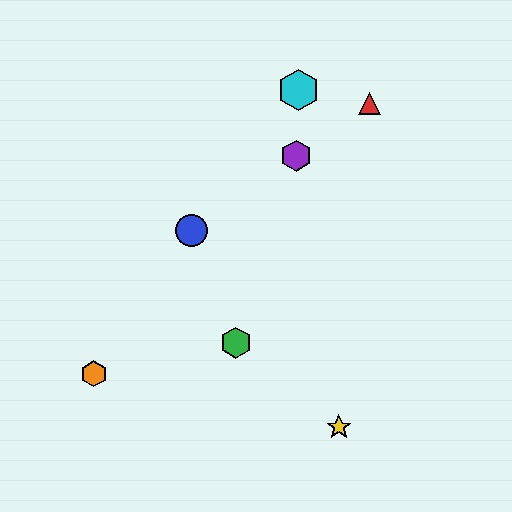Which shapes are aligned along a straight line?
The red triangle, the blue circle, the purple hexagon are aligned along a straight line.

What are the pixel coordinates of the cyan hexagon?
The cyan hexagon is at (299, 90).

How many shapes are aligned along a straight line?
3 shapes (the red triangle, the blue circle, the purple hexagon) are aligned along a straight line.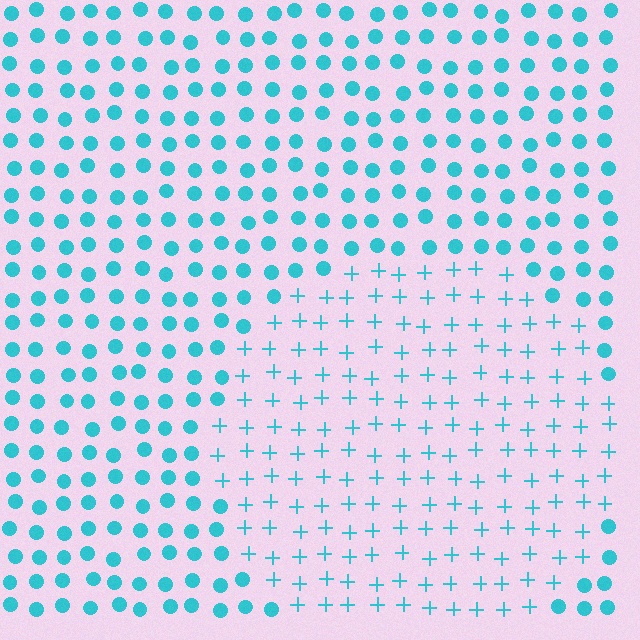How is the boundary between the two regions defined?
The boundary is defined by a change in element shape: plus signs inside vs. circles outside. All elements share the same color and spacing.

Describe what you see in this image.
The image is filled with small cyan elements arranged in a uniform grid. A circle-shaped region contains plus signs, while the surrounding area contains circles. The boundary is defined purely by the change in element shape.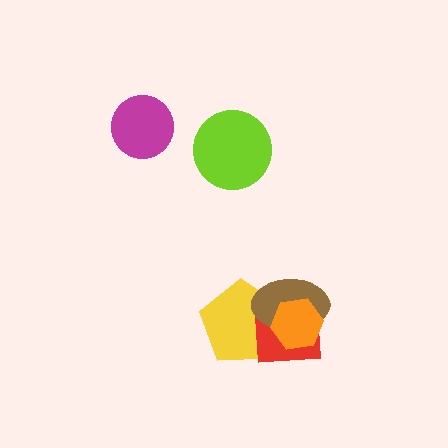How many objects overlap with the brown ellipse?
3 objects overlap with the brown ellipse.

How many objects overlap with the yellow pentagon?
3 objects overlap with the yellow pentagon.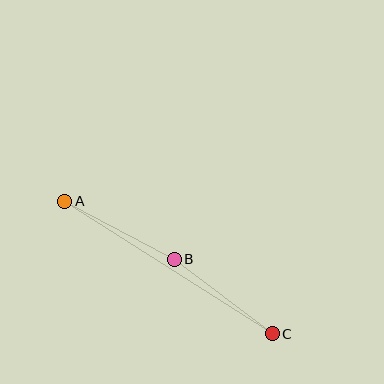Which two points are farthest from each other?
Points A and C are farthest from each other.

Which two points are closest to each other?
Points B and C are closest to each other.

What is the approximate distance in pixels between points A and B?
The distance between A and B is approximately 124 pixels.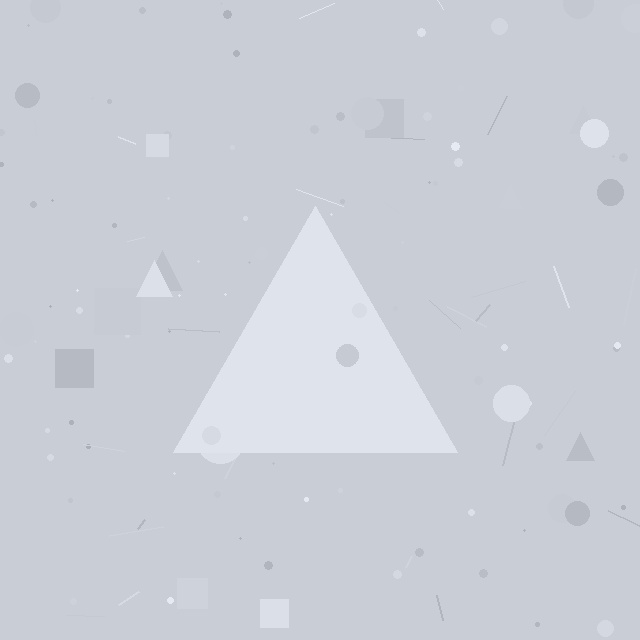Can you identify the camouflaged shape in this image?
The camouflaged shape is a triangle.